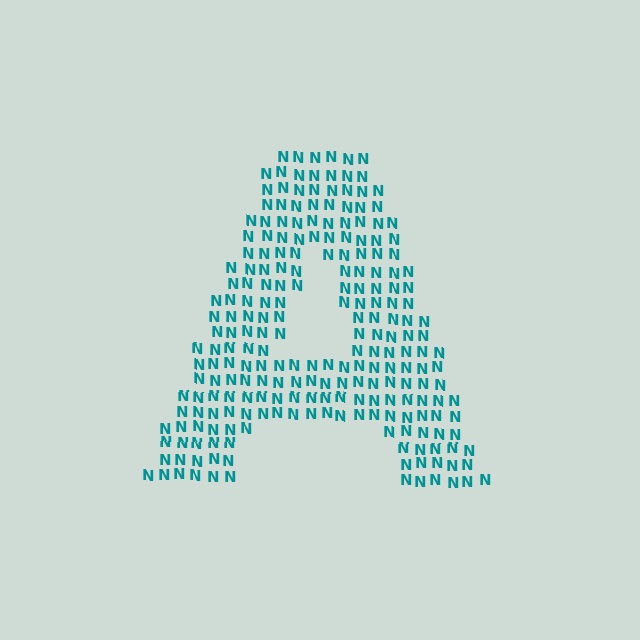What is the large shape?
The large shape is the letter A.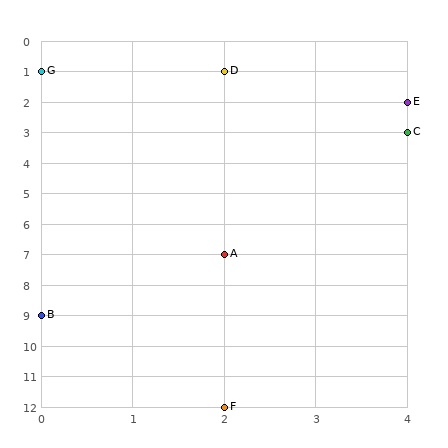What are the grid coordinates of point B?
Point B is at grid coordinates (0, 9).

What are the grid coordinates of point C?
Point C is at grid coordinates (4, 3).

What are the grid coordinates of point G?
Point G is at grid coordinates (0, 1).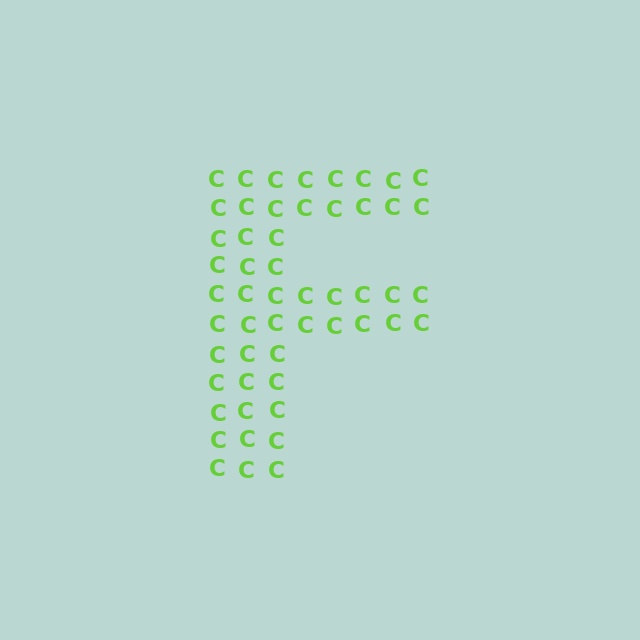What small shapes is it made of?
It is made of small letter C's.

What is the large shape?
The large shape is the letter F.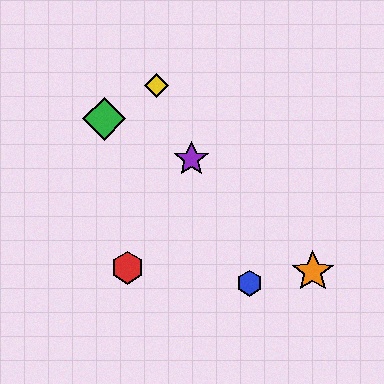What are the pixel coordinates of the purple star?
The purple star is at (191, 159).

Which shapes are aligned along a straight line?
The blue hexagon, the yellow diamond, the purple star are aligned along a straight line.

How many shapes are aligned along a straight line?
3 shapes (the blue hexagon, the yellow diamond, the purple star) are aligned along a straight line.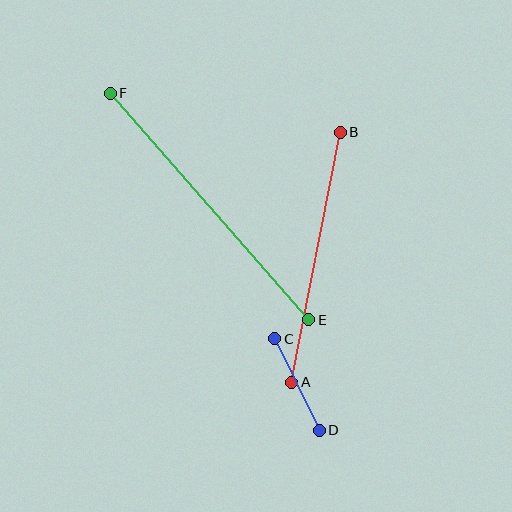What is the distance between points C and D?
The distance is approximately 102 pixels.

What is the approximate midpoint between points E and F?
The midpoint is at approximately (210, 207) pixels.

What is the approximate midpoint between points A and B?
The midpoint is at approximately (316, 257) pixels.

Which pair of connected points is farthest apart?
Points E and F are farthest apart.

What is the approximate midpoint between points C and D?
The midpoint is at approximately (297, 385) pixels.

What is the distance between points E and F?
The distance is approximately 301 pixels.